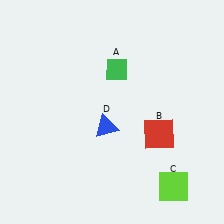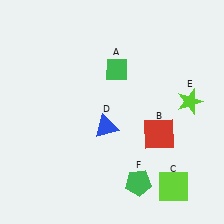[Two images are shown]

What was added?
A lime star (E), a green pentagon (F) were added in Image 2.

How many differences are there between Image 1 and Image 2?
There are 2 differences between the two images.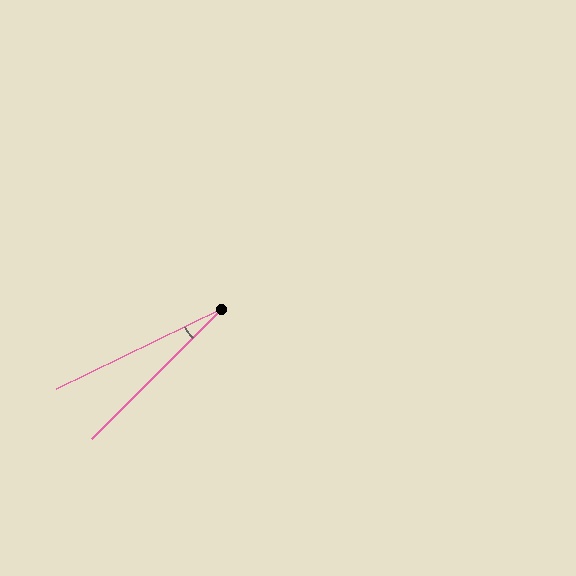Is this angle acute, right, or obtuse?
It is acute.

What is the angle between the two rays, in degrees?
Approximately 19 degrees.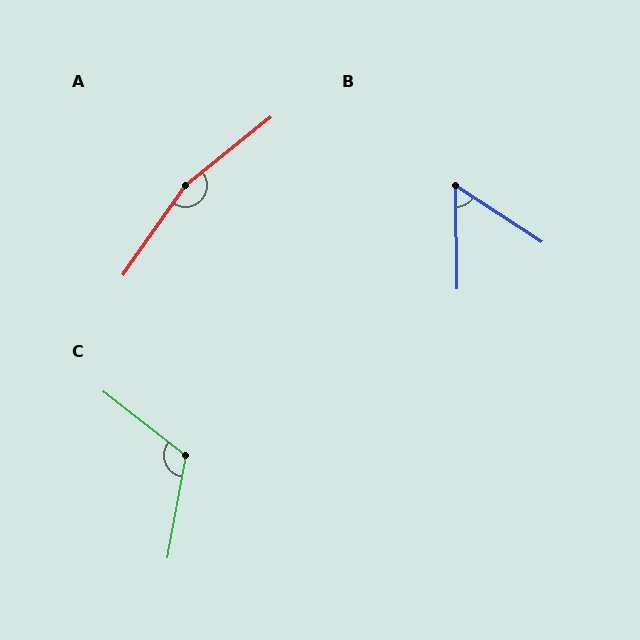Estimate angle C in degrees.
Approximately 118 degrees.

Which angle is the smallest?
B, at approximately 56 degrees.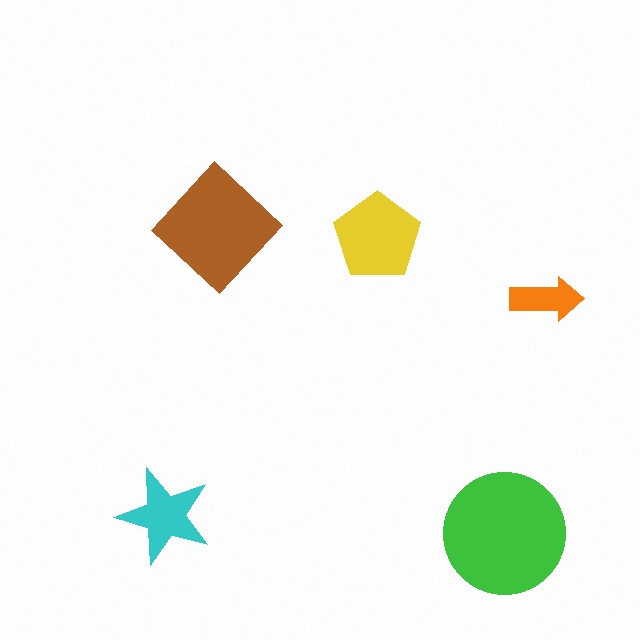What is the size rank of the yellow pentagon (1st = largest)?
3rd.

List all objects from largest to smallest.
The green circle, the brown diamond, the yellow pentagon, the cyan star, the orange arrow.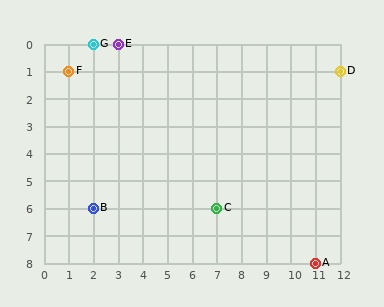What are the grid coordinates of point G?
Point G is at grid coordinates (2, 0).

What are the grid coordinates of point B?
Point B is at grid coordinates (2, 6).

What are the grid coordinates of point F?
Point F is at grid coordinates (1, 1).